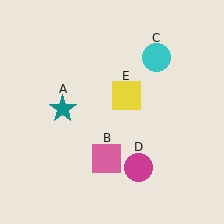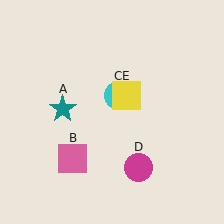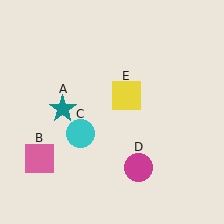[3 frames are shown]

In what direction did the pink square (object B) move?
The pink square (object B) moved left.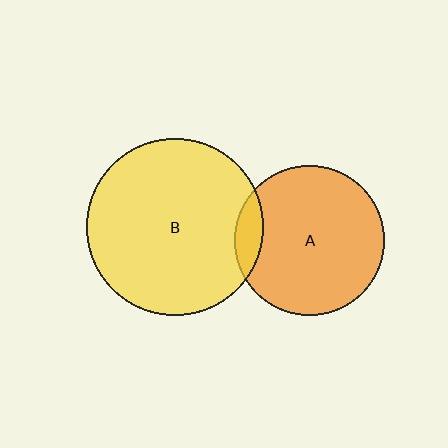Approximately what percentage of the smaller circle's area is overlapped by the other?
Approximately 10%.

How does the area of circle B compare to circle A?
Approximately 1.4 times.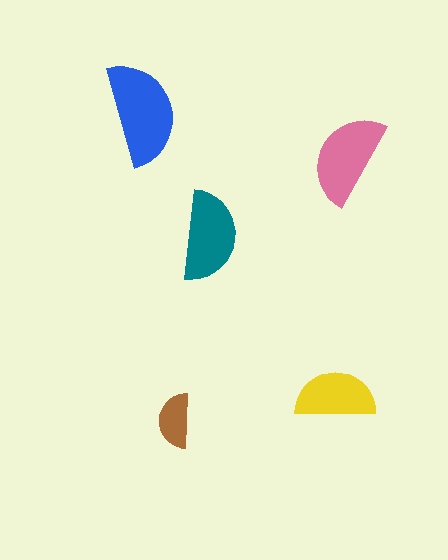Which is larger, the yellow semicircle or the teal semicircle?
The teal one.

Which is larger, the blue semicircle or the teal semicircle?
The blue one.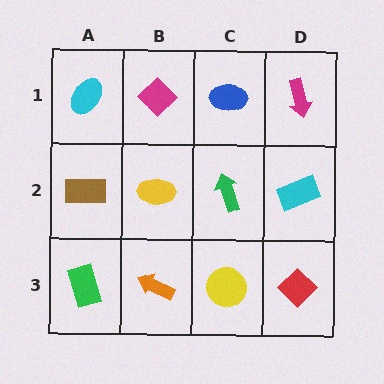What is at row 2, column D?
A cyan rectangle.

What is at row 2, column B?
A yellow ellipse.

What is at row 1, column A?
A cyan ellipse.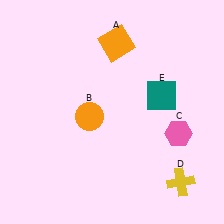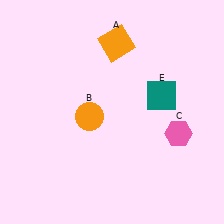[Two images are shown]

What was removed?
The yellow cross (D) was removed in Image 2.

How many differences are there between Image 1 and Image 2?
There is 1 difference between the two images.